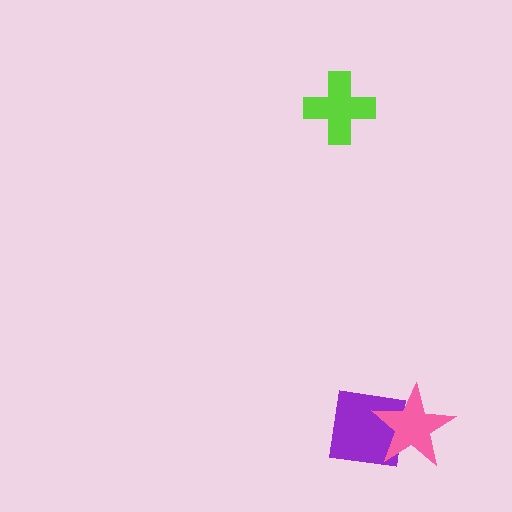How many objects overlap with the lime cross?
0 objects overlap with the lime cross.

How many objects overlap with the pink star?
1 object overlaps with the pink star.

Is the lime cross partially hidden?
No, no other shape covers it.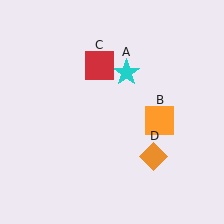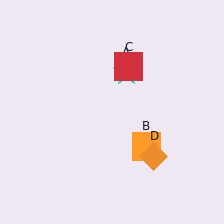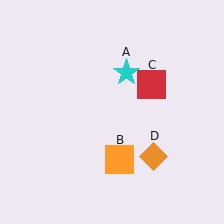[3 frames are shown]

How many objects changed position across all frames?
2 objects changed position: orange square (object B), red square (object C).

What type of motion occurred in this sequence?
The orange square (object B), red square (object C) rotated clockwise around the center of the scene.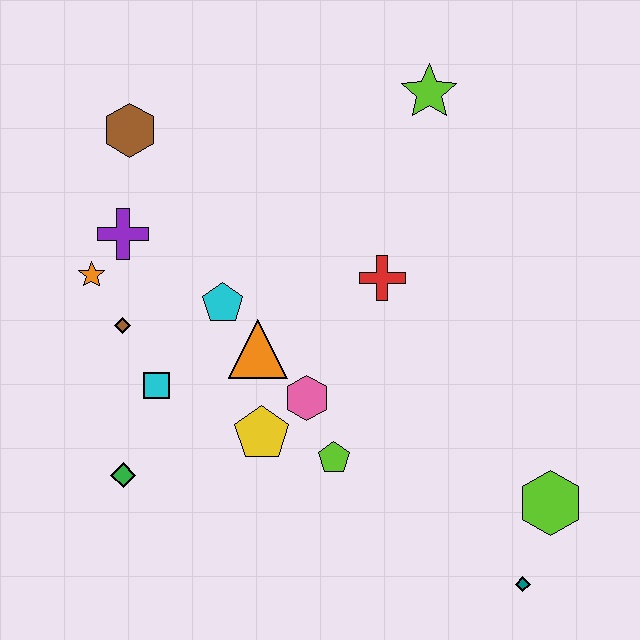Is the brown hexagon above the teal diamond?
Yes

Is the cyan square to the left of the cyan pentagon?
Yes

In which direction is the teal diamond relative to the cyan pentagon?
The teal diamond is to the right of the cyan pentagon.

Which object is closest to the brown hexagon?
The purple cross is closest to the brown hexagon.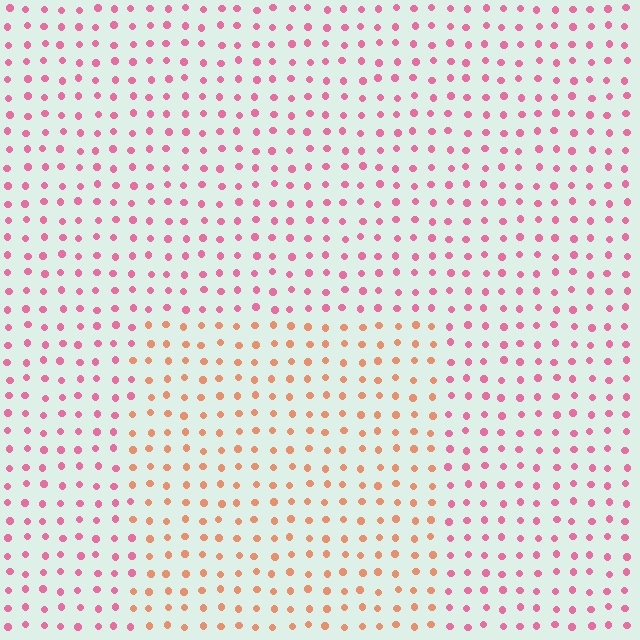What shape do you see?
I see a rectangle.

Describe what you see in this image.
The image is filled with small pink elements in a uniform arrangement. A rectangle-shaped region is visible where the elements are tinted to a slightly different hue, forming a subtle color boundary.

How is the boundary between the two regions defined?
The boundary is defined purely by a slight shift in hue (about 42 degrees). Spacing, size, and orientation are identical on both sides.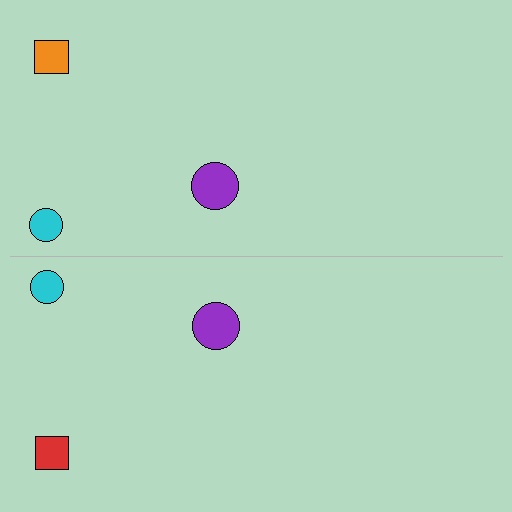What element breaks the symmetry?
The red square on the bottom side breaks the symmetry — its mirror counterpart is orange.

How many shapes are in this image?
There are 6 shapes in this image.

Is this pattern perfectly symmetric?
No, the pattern is not perfectly symmetric. The red square on the bottom side breaks the symmetry — its mirror counterpart is orange.